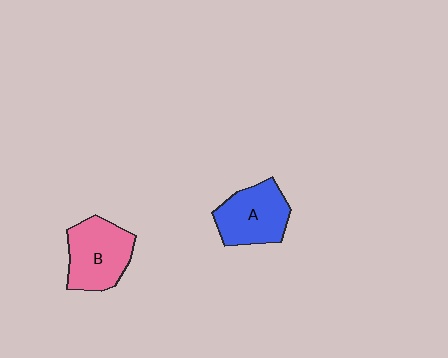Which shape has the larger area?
Shape B (pink).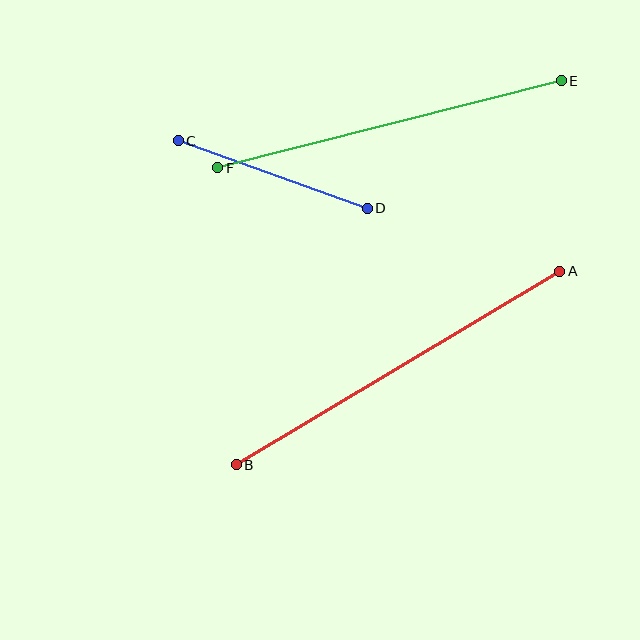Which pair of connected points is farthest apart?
Points A and B are farthest apart.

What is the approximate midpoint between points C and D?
The midpoint is at approximately (273, 175) pixels.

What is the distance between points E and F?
The distance is approximately 355 pixels.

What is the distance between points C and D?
The distance is approximately 200 pixels.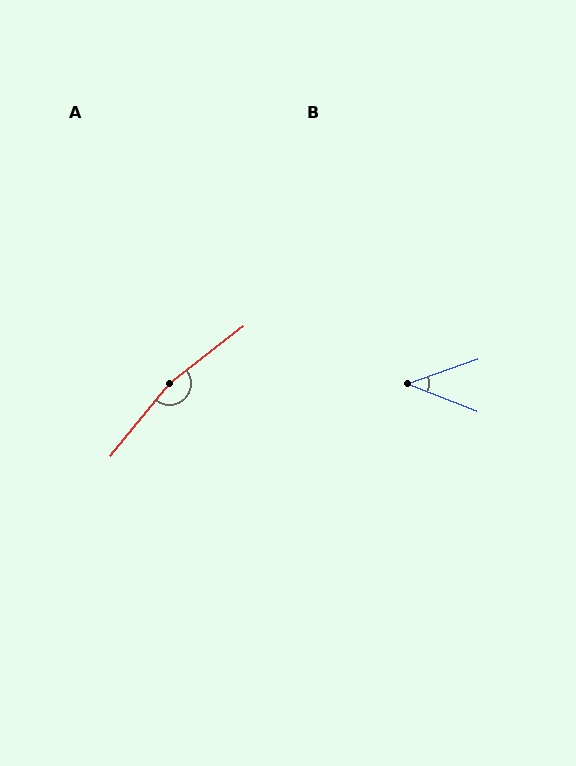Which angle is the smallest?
B, at approximately 41 degrees.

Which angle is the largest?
A, at approximately 166 degrees.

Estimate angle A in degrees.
Approximately 166 degrees.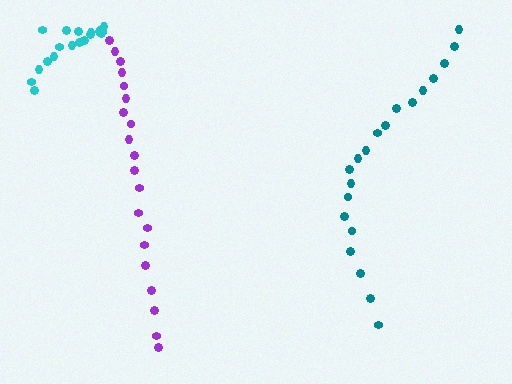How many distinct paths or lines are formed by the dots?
There are 3 distinct paths.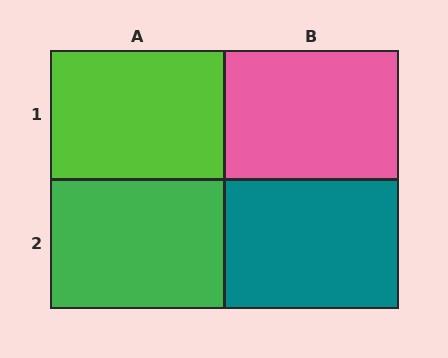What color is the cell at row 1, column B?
Pink.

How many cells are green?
1 cell is green.